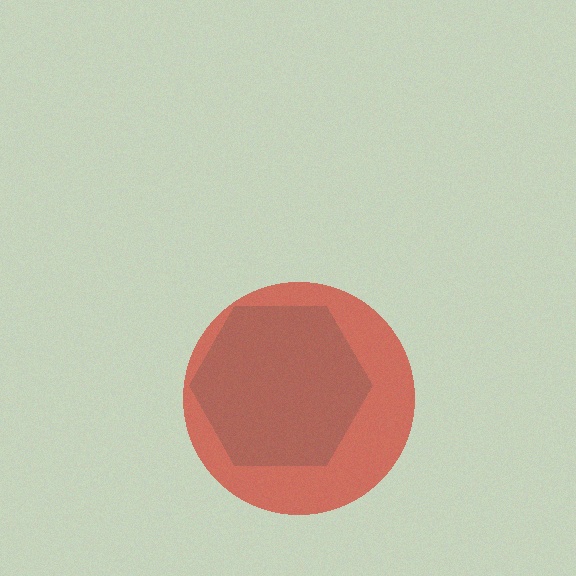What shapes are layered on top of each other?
The layered shapes are: a teal hexagon, a red circle.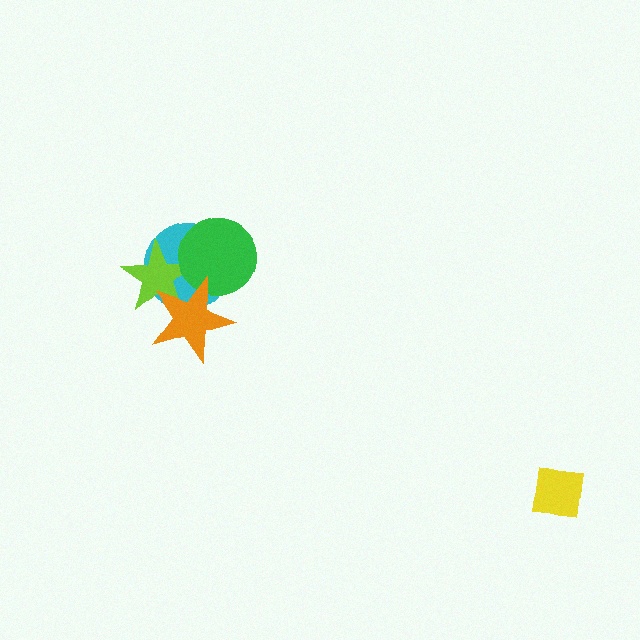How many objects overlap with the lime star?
3 objects overlap with the lime star.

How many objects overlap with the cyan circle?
3 objects overlap with the cyan circle.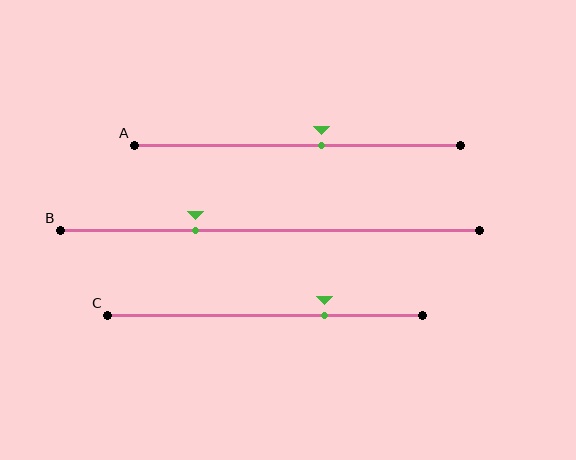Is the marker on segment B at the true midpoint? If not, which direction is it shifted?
No, the marker on segment B is shifted to the left by about 18% of the segment length.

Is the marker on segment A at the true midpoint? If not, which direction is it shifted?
No, the marker on segment A is shifted to the right by about 8% of the segment length.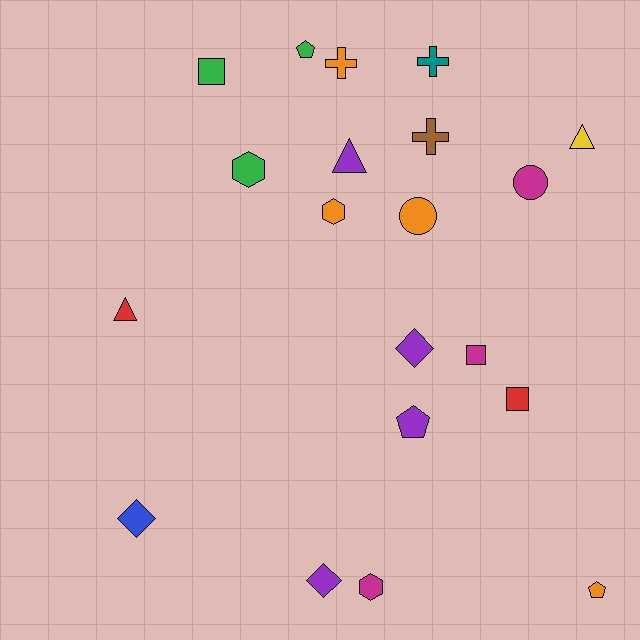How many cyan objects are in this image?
There are no cyan objects.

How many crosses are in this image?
There are 3 crosses.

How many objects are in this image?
There are 20 objects.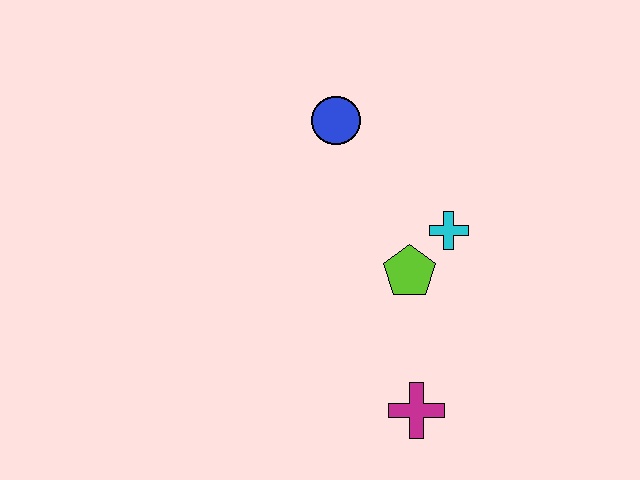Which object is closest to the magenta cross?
The lime pentagon is closest to the magenta cross.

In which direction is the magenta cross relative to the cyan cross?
The magenta cross is below the cyan cross.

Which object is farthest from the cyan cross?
The magenta cross is farthest from the cyan cross.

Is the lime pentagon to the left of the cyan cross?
Yes